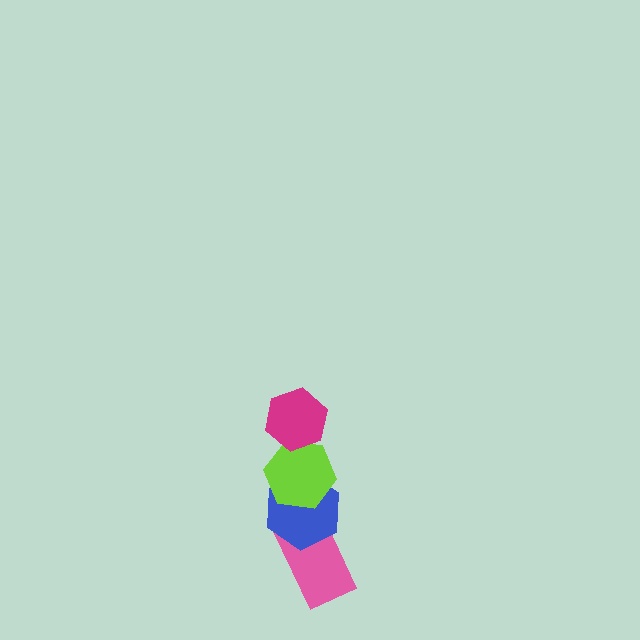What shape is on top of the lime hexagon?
The magenta hexagon is on top of the lime hexagon.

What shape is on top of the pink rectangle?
The blue hexagon is on top of the pink rectangle.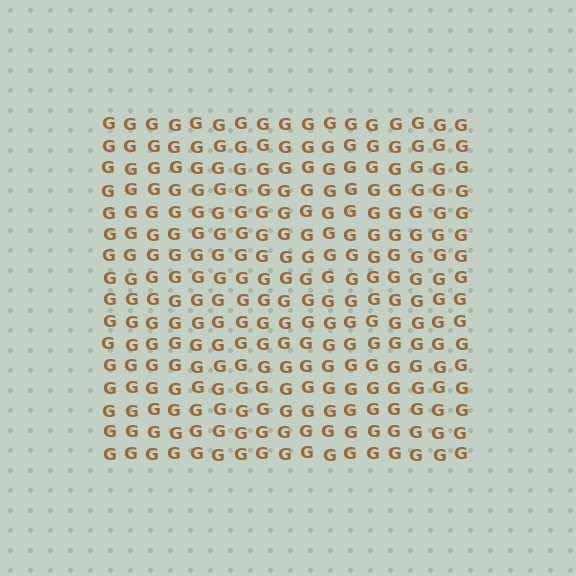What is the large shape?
The large shape is a square.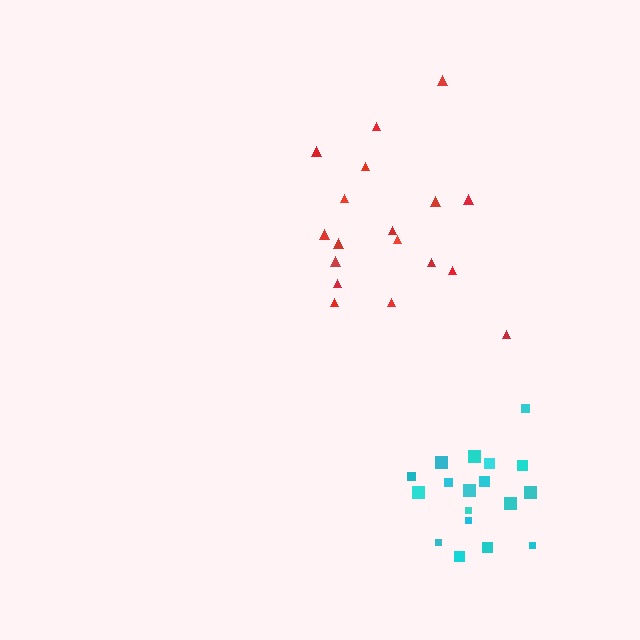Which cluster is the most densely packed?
Cyan.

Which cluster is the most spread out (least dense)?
Red.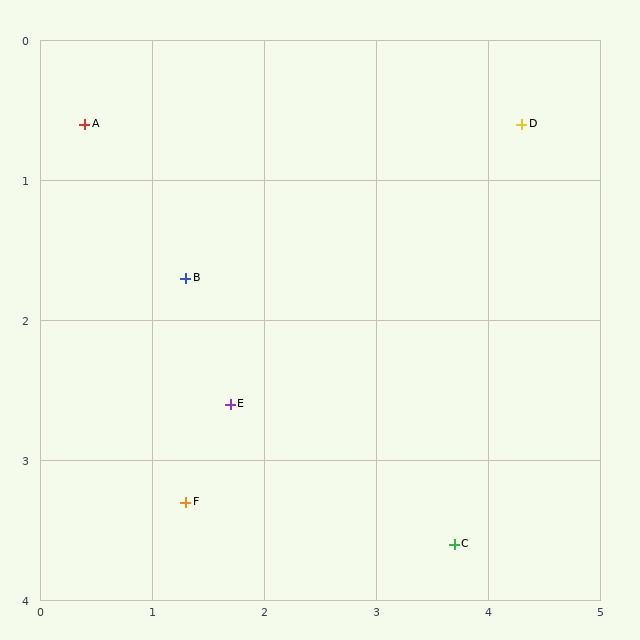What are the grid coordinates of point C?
Point C is at approximately (3.7, 3.6).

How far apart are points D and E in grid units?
Points D and E are about 3.3 grid units apart.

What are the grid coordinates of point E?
Point E is at approximately (1.7, 2.6).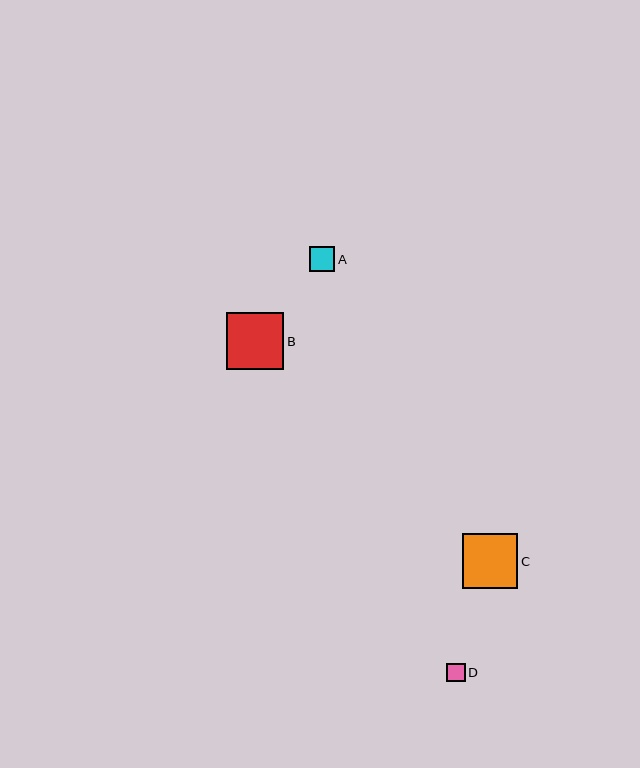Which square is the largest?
Square B is the largest with a size of approximately 57 pixels.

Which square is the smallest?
Square D is the smallest with a size of approximately 18 pixels.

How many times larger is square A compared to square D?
Square A is approximately 1.4 times the size of square D.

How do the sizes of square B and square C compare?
Square B and square C are approximately the same size.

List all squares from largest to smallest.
From largest to smallest: B, C, A, D.